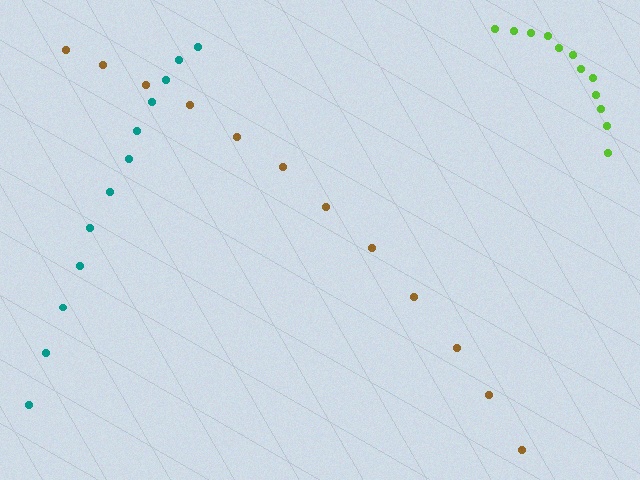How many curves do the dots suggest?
There are 3 distinct paths.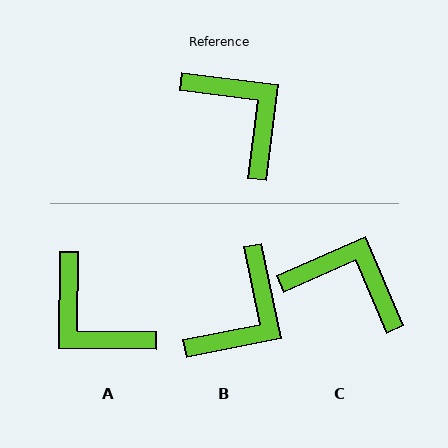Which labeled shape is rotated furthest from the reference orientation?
A, about 174 degrees away.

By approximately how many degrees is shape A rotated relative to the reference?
Approximately 174 degrees clockwise.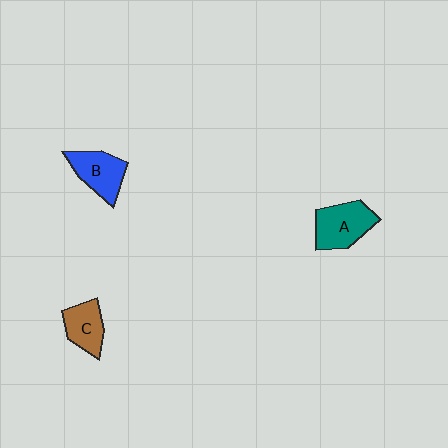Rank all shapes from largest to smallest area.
From largest to smallest: A (teal), B (blue), C (brown).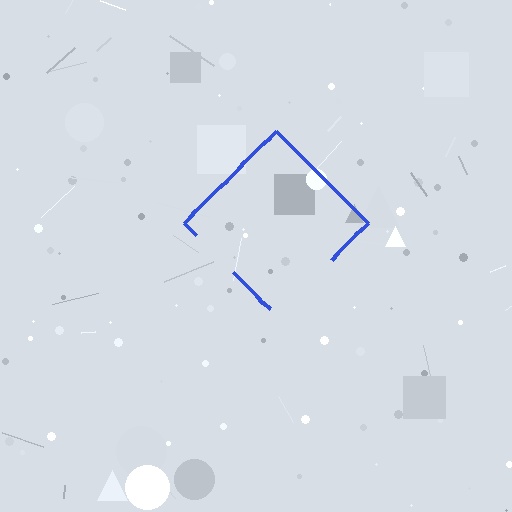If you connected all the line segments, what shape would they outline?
They would outline a diamond.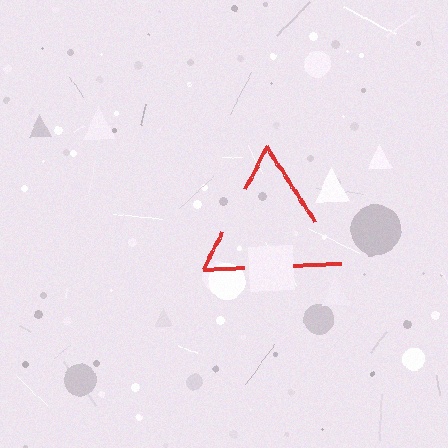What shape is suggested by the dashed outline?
The dashed outline suggests a triangle.